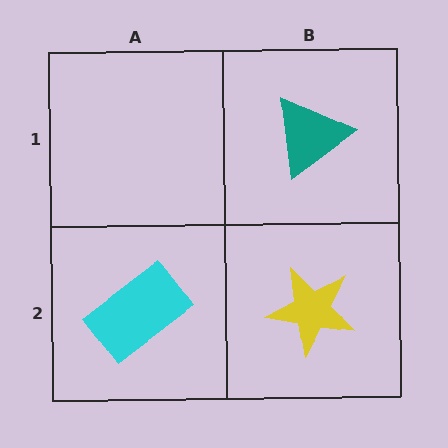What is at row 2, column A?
A cyan rectangle.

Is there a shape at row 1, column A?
No, that cell is empty.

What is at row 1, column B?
A teal triangle.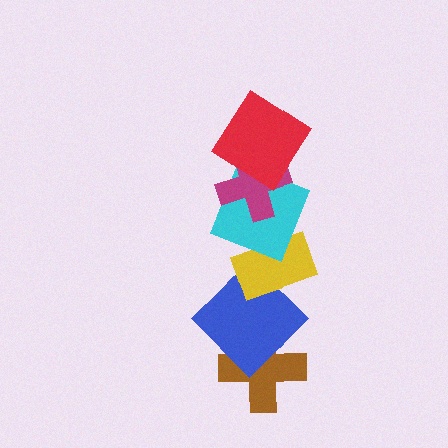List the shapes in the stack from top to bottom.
From top to bottom: the red diamond, the magenta cross, the cyan square, the yellow rectangle, the blue diamond, the brown cross.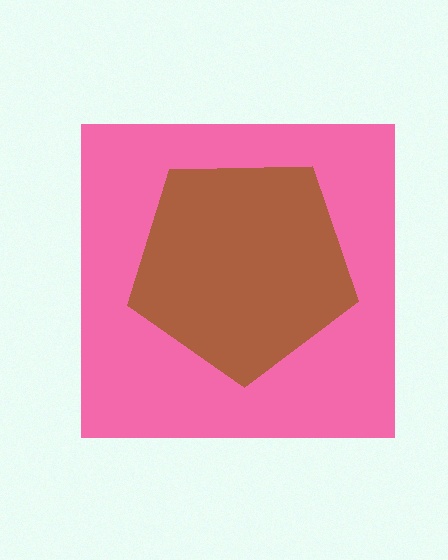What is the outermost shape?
The pink square.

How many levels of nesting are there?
2.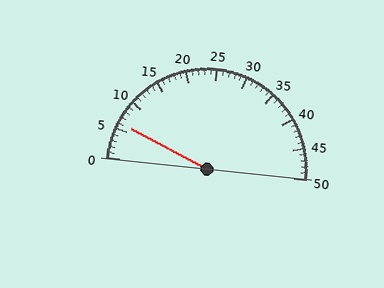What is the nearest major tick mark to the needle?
The nearest major tick mark is 5.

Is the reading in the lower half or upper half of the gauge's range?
The reading is in the lower half of the range (0 to 50).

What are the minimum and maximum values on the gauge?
The gauge ranges from 0 to 50.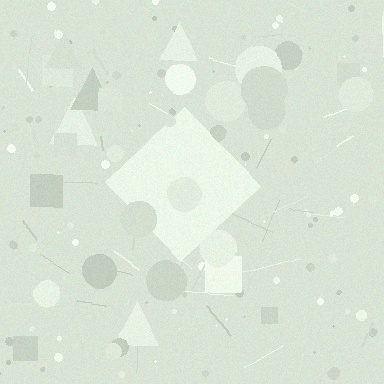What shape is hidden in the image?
A diamond is hidden in the image.